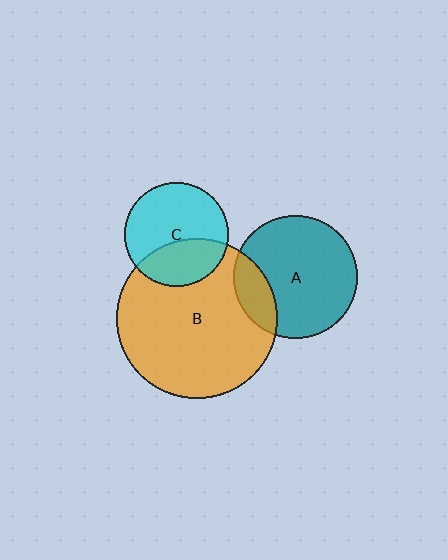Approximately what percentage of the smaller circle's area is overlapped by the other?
Approximately 20%.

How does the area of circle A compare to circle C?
Approximately 1.4 times.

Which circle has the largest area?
Circle B (orange).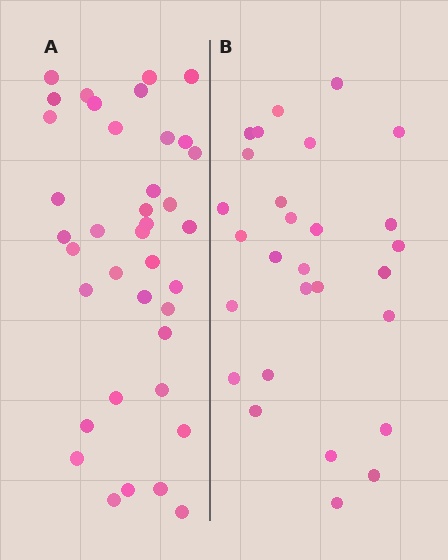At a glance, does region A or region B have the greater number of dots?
Region A (the left region) has more dots.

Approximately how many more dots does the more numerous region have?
Region A has roughly 10 or so more dots than region B.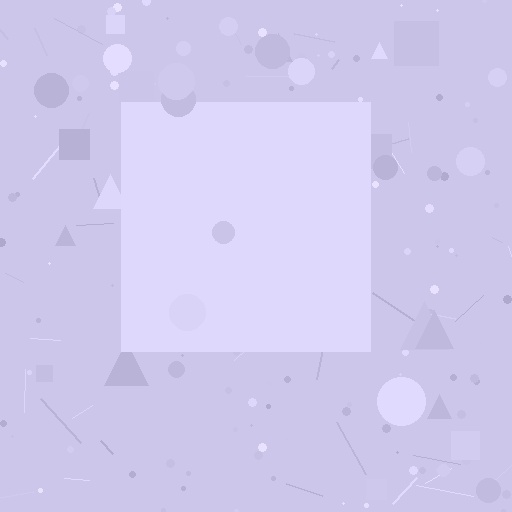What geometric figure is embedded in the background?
A square is embedded in the background.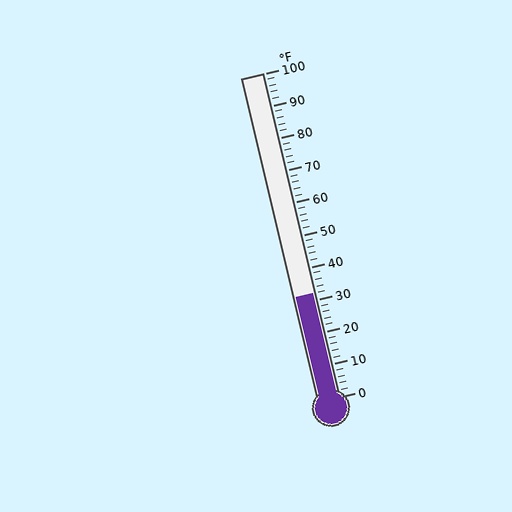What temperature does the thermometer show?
The thermometer shows approximately 32°F.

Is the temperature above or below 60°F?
The temperature is below 60°F.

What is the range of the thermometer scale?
The thermometer scale ranges from 0°F to 100°F.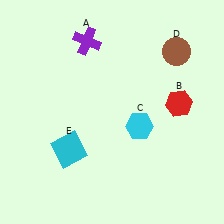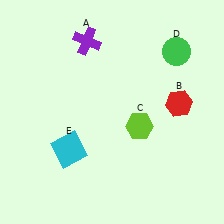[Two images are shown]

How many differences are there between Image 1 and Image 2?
There are 2 differences between the two images.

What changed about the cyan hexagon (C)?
In Image 1, C is cyan. In Image 2, it changed to lime.